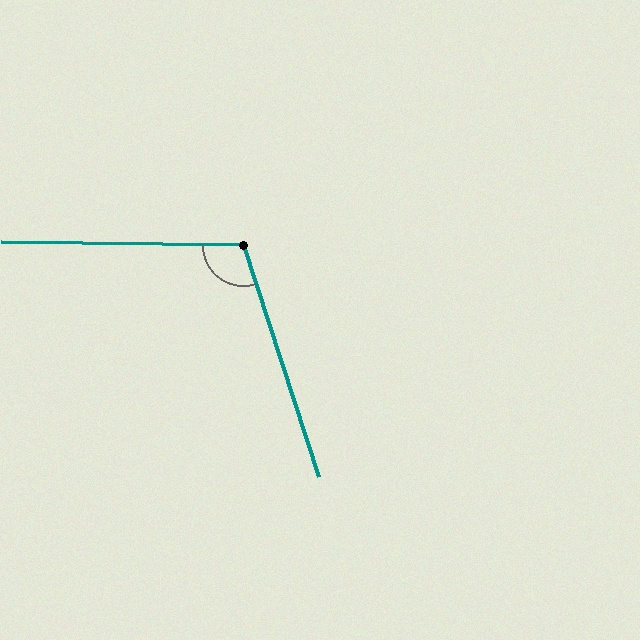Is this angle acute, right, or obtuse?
It is obtuse.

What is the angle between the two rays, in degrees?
Approximately 109 degrees.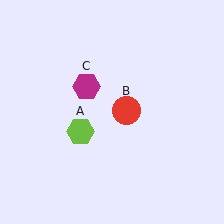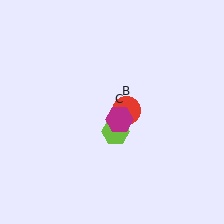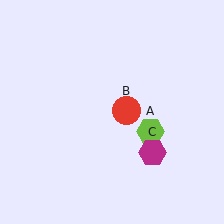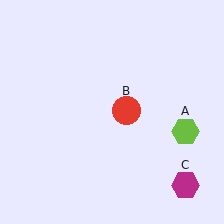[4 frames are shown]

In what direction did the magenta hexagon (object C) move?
The magenta hexagon (object C) moved down and to the right.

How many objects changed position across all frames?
2 objects changed position: lime hexagon (object A), magenta hexagon (object C).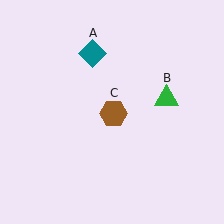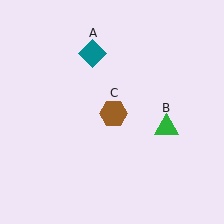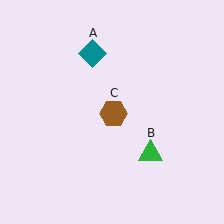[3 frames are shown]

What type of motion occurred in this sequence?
The green triangle (object B) rotated clockwise around the center of the scene.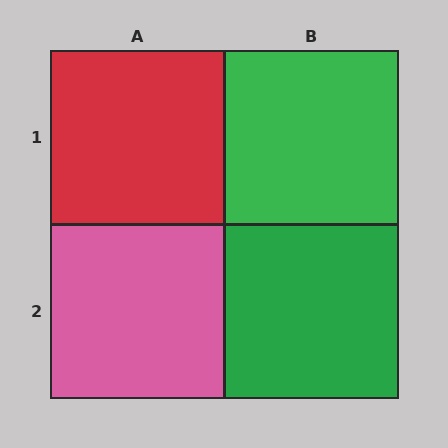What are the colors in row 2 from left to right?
Pink, green.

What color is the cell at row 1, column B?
Green.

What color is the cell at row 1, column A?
Red.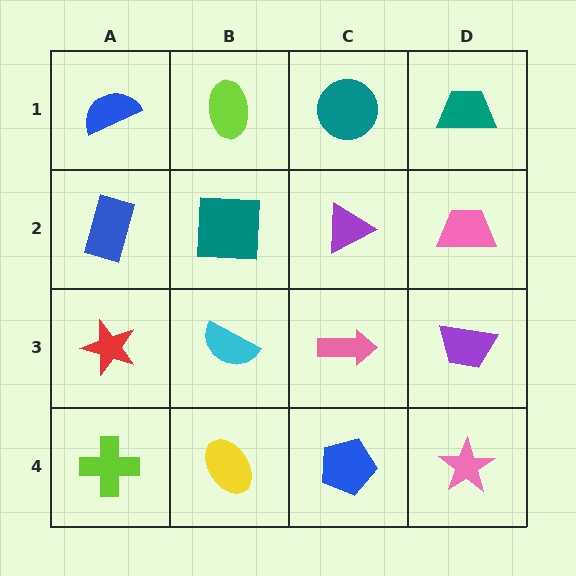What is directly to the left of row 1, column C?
A lime ellipse.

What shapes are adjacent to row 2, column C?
A teal circle (row 1, column C), a pink arrow (row 3, column C), a teal square (row 2, column B), a pink trapezoid (row 2, column D).